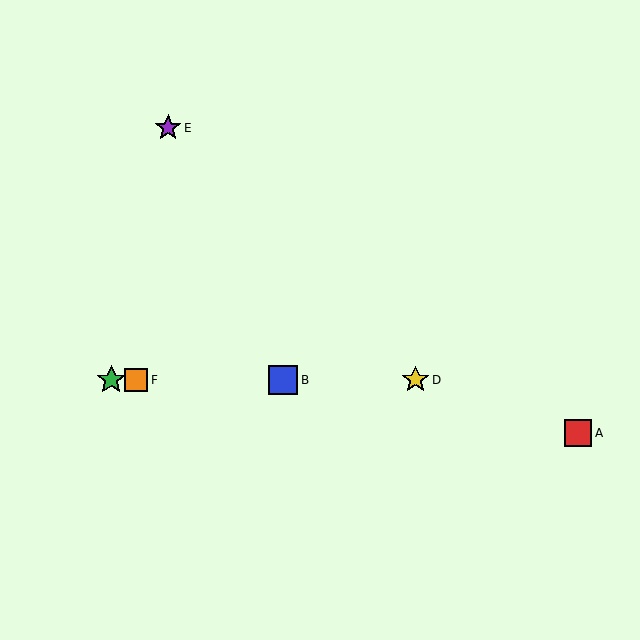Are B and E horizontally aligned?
No, B is at y≈380 and E is at y≈128.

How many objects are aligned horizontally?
4 objects (B, C, D, F) are aligned horizontally.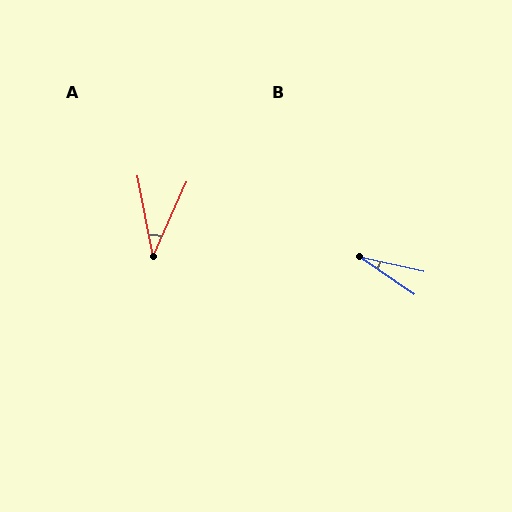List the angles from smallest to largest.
B (22°), A (35°).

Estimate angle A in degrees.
Approximately 35 degrees.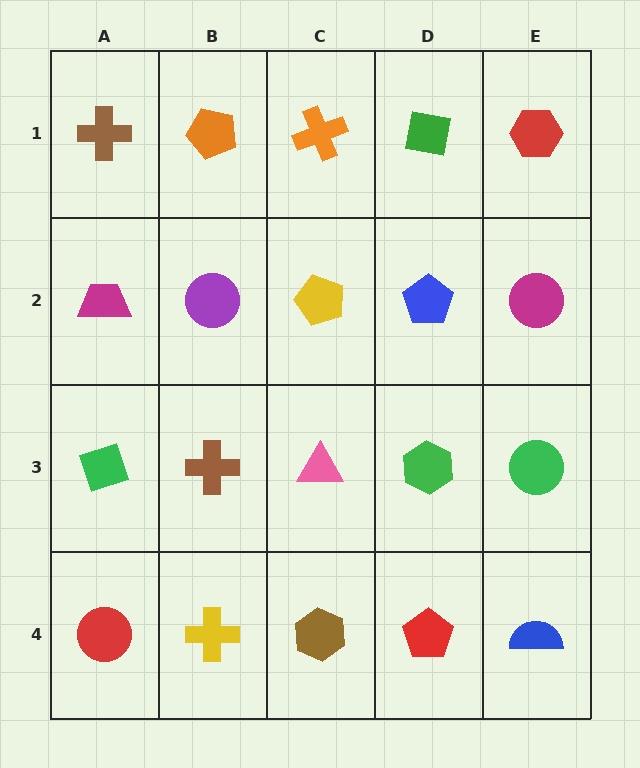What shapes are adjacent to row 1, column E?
A magenta circle (row 2, column E), a green square (row 1, column D).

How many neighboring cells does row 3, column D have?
4.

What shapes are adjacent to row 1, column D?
A blue pentagon (row 2, column D), an orange cross (row 1, column C), a red hexagon (row 1, column E).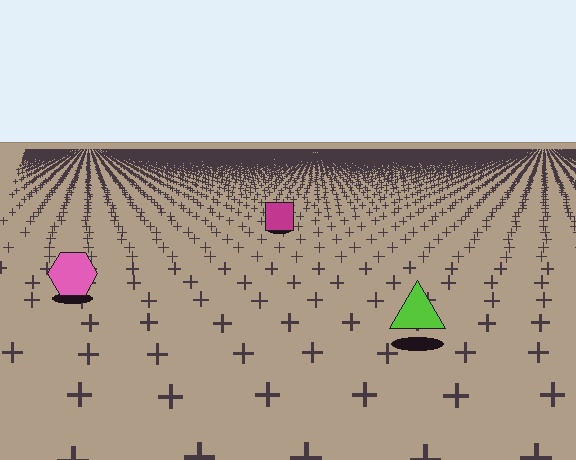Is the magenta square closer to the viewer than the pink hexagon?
No. The pink hexagon is closer — you can tell from the texture gradient: the ground texture is coarser near it.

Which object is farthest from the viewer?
The magenta square is farthest from the viewer. It appears smaller and the ground texture around it is denser.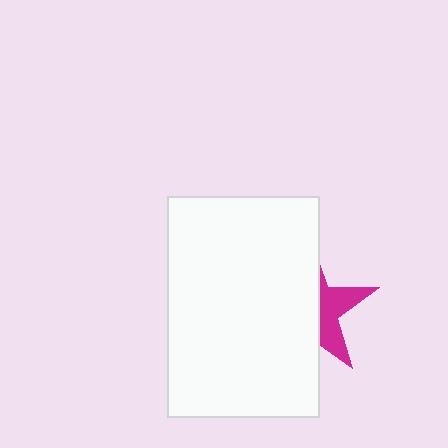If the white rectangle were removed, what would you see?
You would see the complete magenta star.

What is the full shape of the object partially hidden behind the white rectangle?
The partially hidden object is a magenta star.